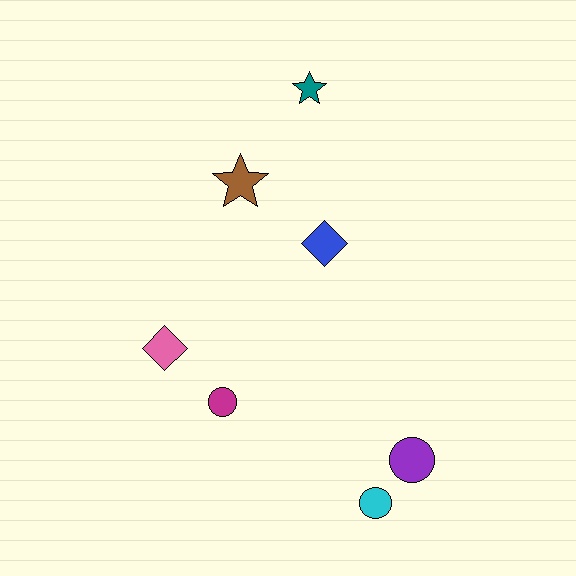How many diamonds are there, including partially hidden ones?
There are 2 diamonds.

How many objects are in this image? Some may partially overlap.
There are 7 objects.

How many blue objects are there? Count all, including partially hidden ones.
There is 1 blue object.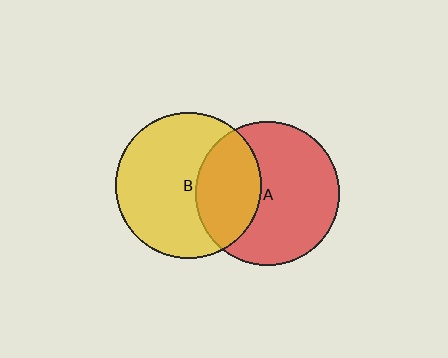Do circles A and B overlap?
Yes.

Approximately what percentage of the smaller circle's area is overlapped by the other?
Approximately 35%.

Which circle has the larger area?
Circle B (yellow).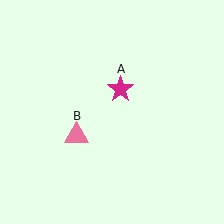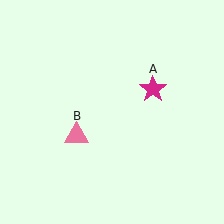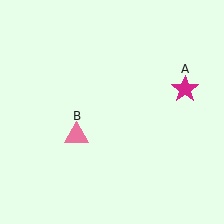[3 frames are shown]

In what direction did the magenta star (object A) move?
The magenta star (object A) moved right.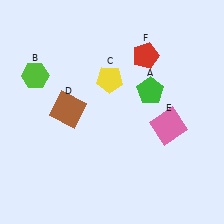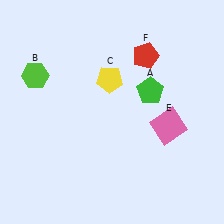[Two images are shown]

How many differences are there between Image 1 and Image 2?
There is 1 difference between the two images.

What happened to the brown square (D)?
The brown square (D) was removed in Image 2. It was in the top-left area of Image 1.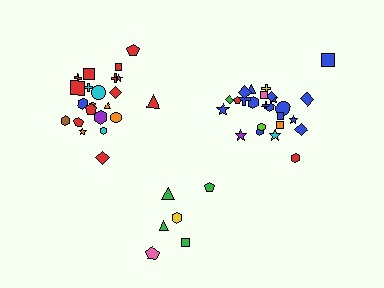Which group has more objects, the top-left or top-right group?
The top-right group.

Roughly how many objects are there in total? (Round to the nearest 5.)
Roughly 55 objects in total.